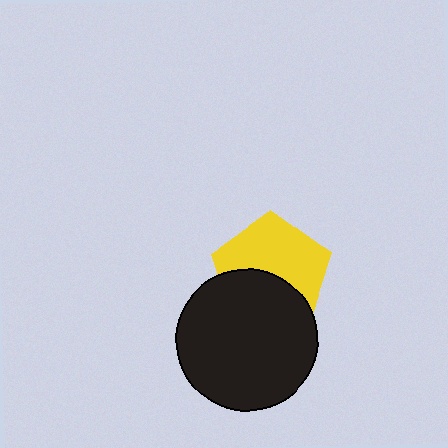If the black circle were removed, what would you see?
You would see the complete yellow pentagon.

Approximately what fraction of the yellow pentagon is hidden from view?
Roughly 42% of the yellow pentagon is hidden behind the black circle.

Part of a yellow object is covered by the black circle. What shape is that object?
It is a pentagon.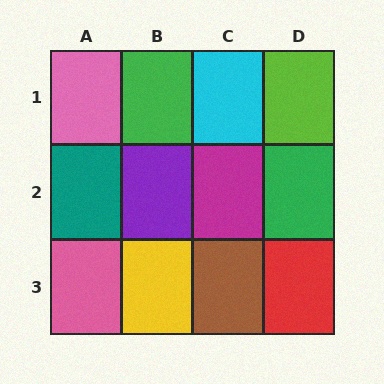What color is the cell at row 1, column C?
Cyan.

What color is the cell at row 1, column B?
Green.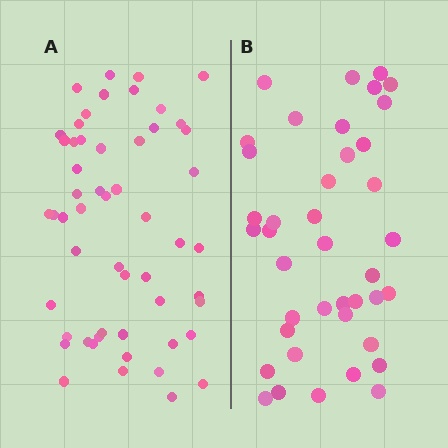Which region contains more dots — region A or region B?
Region A (the left region) has more dots.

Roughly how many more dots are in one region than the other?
Region A has approximately 15 more dots than region B.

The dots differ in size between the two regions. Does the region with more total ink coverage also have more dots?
No. Region B has more total ink coverage because its dots are larger, but region A actually contains more individual dots. Total area can be misleading — the number of items is what matters here.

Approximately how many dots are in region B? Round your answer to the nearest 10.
About 40 dots.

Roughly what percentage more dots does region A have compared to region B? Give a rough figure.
About 35% more.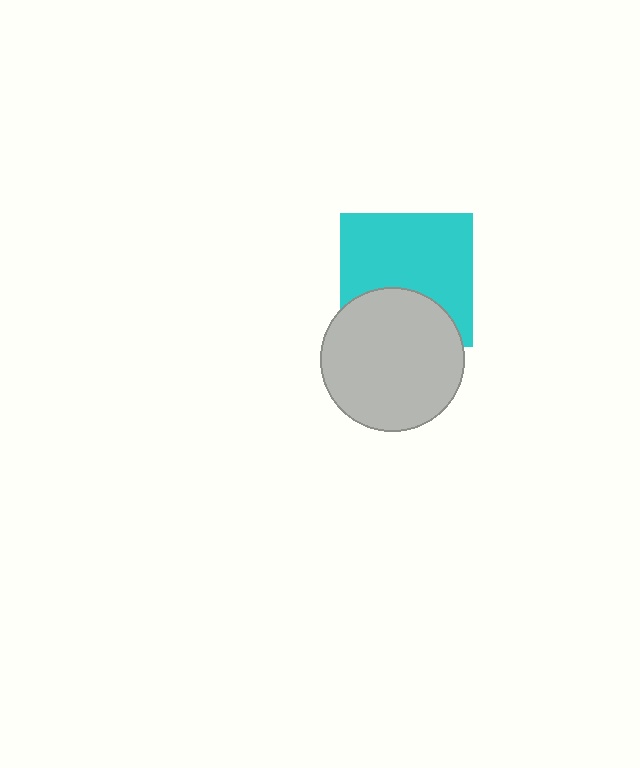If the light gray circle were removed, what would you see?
You would see the complete cyan square.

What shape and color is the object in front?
The object in front is a light gray circle.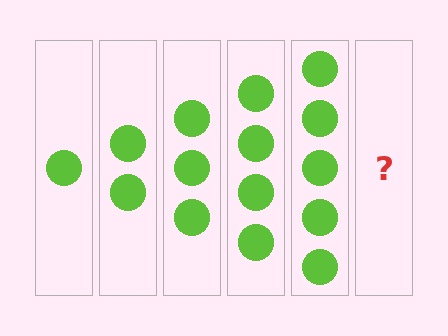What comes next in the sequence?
The next element should be 6 circles.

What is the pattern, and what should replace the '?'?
The pattern is that each step adds one more circle. The '?' should be 6 circles.